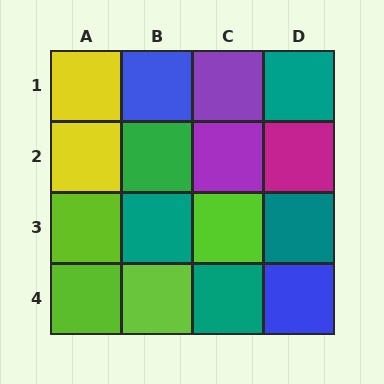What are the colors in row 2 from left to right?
Yellow, green, purple, magenta.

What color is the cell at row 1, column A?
Yellow.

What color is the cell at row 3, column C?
Lime.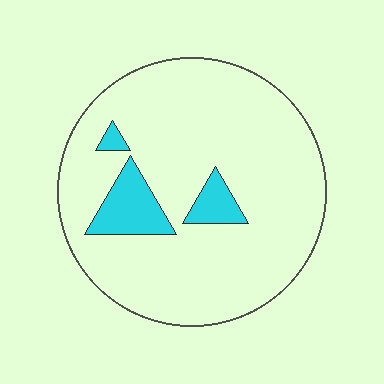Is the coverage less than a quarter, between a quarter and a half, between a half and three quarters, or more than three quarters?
Less than a quarter.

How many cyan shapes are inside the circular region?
3.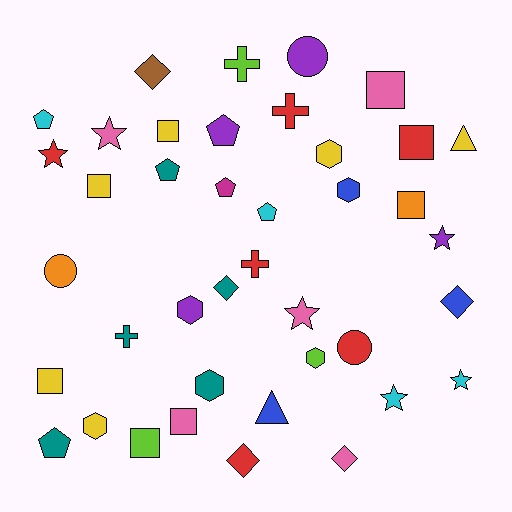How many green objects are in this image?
There are no green objects.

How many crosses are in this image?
There are 4 crosses.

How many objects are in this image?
There are 40 objects.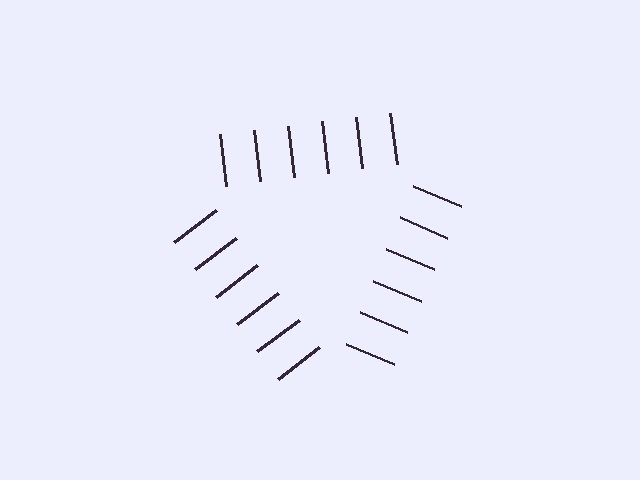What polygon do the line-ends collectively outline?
An illusory triangle — the line segments terminate on its edges but no continuous stroke is drawn.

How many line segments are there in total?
18 — 6 along each of the 3 edges.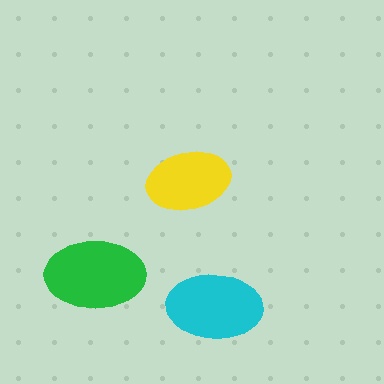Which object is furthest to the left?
The green ellipse is leftmost.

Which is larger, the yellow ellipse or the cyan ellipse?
The cyan one.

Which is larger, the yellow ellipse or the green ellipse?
The green one.